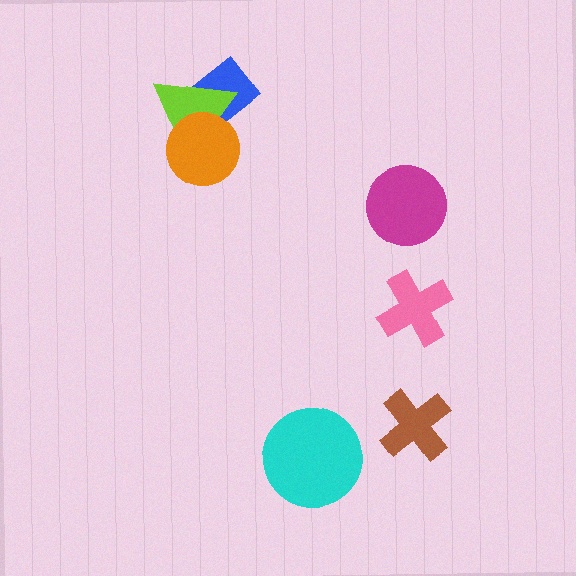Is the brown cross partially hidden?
No, no other shape covers it.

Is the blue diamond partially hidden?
Yes, it is partially covered by another shape.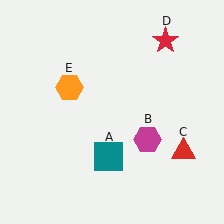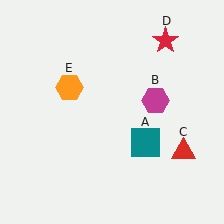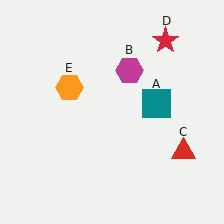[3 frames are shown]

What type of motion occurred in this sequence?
The teal square (object A), magenta hexagon (object B) rotated counterclockwise around the center of the scene.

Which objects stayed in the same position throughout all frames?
Red triangle (object C) and red star (object D) and orange hexagon (object E) remained stationary.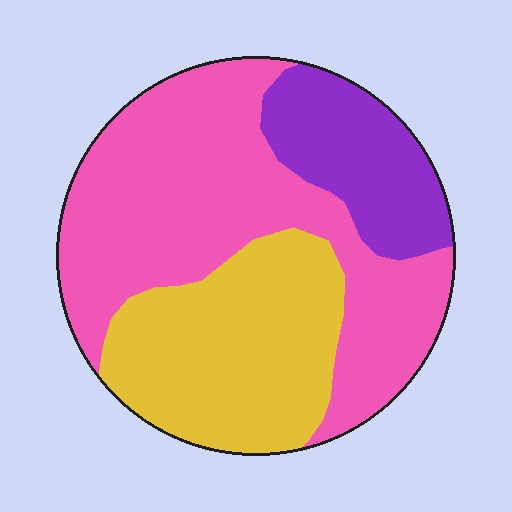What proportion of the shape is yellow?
Yellow covers around 30% of the shape.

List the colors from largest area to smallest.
From largest to smallest: pink, yellow, purple.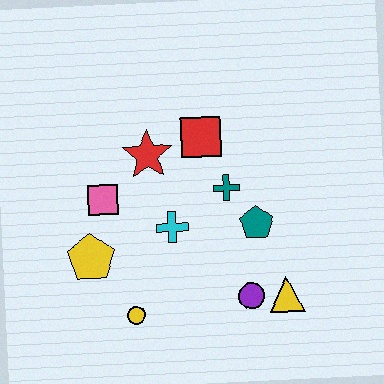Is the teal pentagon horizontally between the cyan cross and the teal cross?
No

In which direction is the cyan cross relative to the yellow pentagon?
The cyan cross is to the right of the yellow pentagon.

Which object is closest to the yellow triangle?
The purple circle is closest to the yellow triangle.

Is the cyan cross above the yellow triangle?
Yes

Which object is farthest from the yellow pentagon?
The yellow triangle is farthest from the yellow pentagon.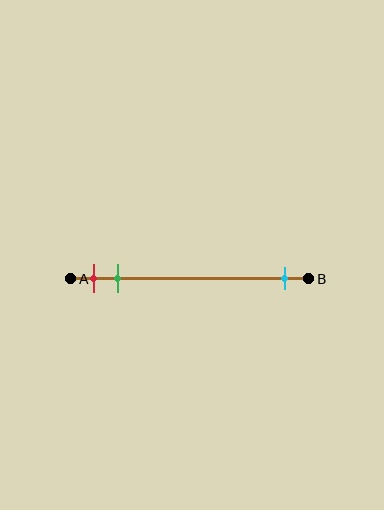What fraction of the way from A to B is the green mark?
The green mark is approximately 20% (0.2) of the way from A to B.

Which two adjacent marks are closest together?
The red and green marks are the closest adjacent pair.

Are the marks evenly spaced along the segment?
No, the marks are not evenly spaced.